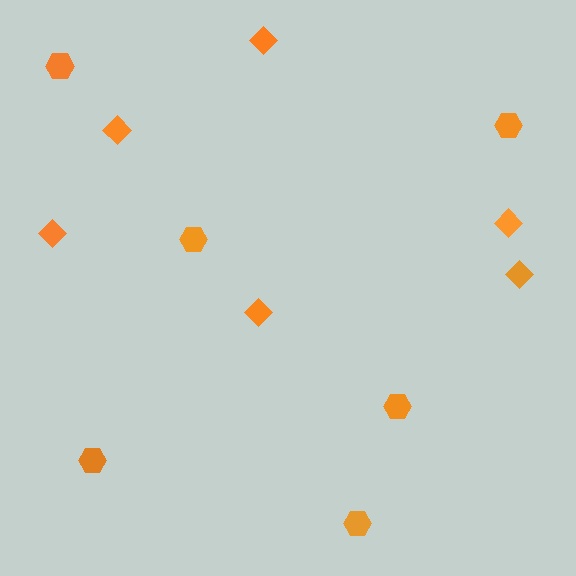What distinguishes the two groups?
There are 2 groups: one group of diamonds (6) and one group of hexagons (6).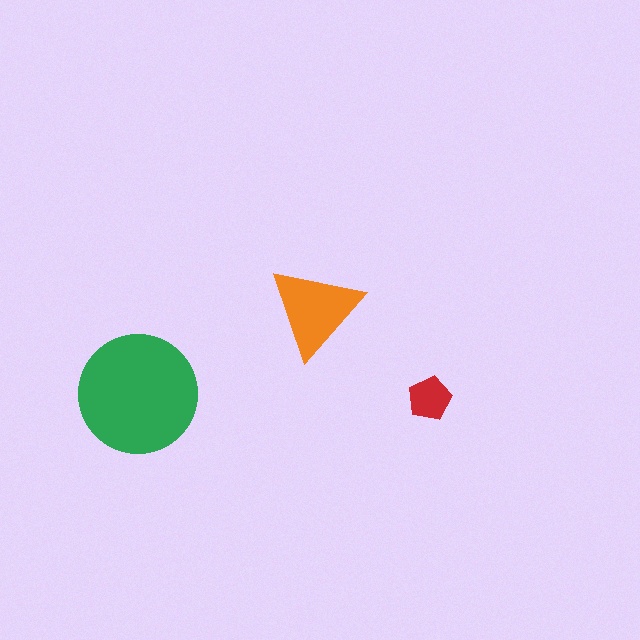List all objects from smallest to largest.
The red pentagon, the orange triangle, the green circle.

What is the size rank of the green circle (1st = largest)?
1st.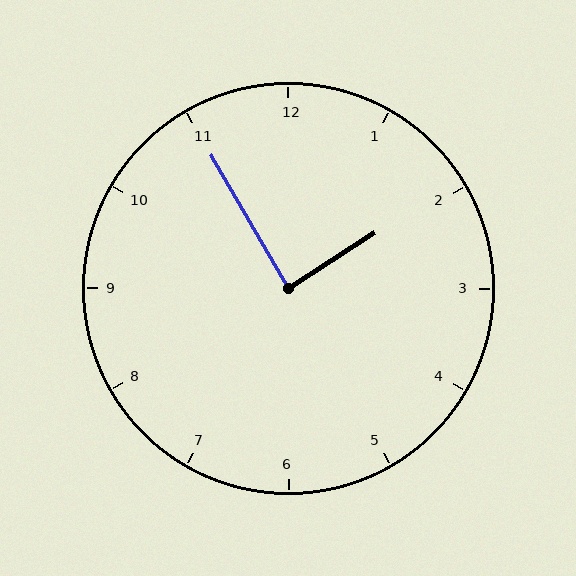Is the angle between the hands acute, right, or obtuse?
It is right.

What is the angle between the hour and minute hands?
Approximately 88 degrees.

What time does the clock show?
1:55.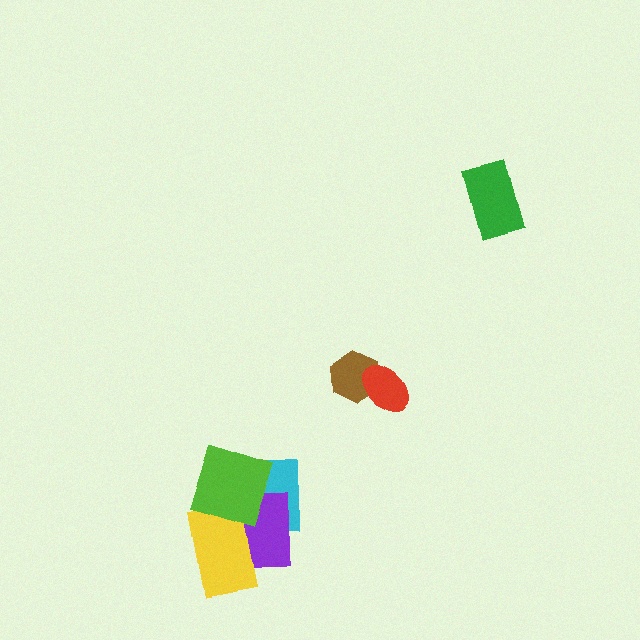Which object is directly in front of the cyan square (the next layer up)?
The purple square is directly in front of the cyan square.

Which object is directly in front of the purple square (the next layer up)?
The yellow rectangle is directly in front of the purple square.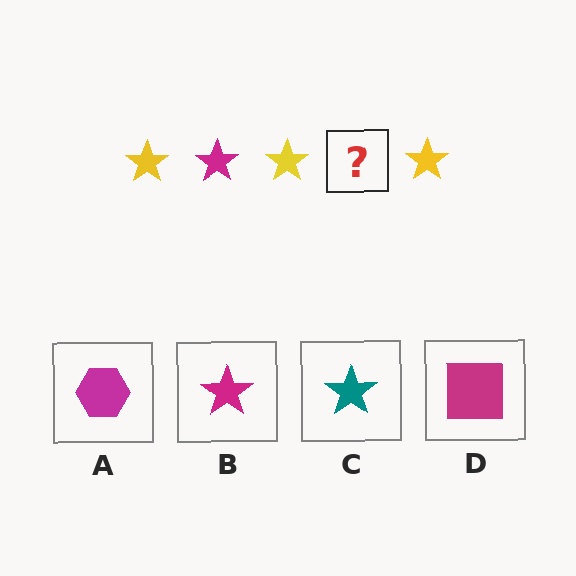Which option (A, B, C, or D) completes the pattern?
B.